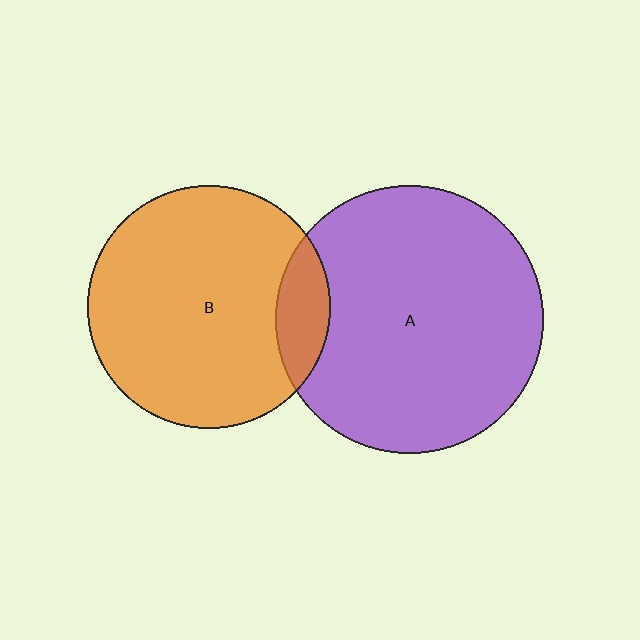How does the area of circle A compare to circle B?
Approximately 1.2 times.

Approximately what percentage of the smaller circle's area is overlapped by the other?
Approximately 15%.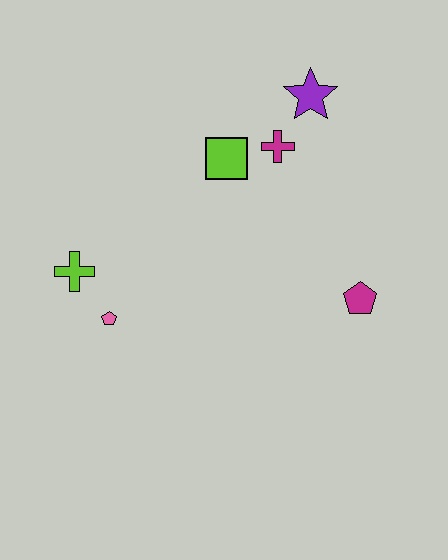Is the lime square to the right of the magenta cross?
No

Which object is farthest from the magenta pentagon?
The lime cross is farthest from the magenta pentagon.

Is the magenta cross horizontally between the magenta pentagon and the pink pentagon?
Yes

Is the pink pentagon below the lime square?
Yes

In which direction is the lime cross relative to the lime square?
The lime cross is to the left of the lime square.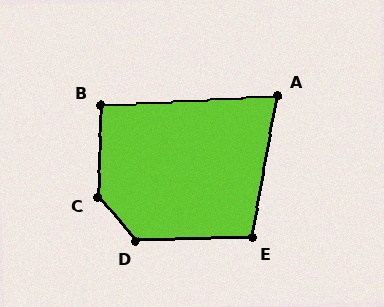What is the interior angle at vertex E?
Approximately 102 degrees (obtuse).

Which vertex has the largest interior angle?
C, at approximately 137 degrees.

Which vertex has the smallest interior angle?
A, at approximately 77 degrees.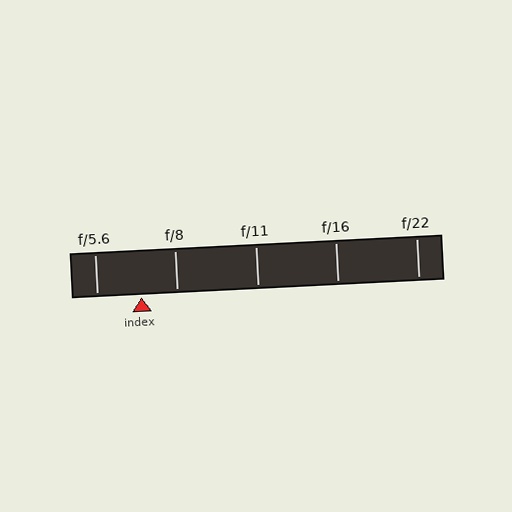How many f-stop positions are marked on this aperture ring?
There are 5 f-stop positions marked.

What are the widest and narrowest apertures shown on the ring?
The widest aperture shown is f/5.6 and the narrowest is f/22.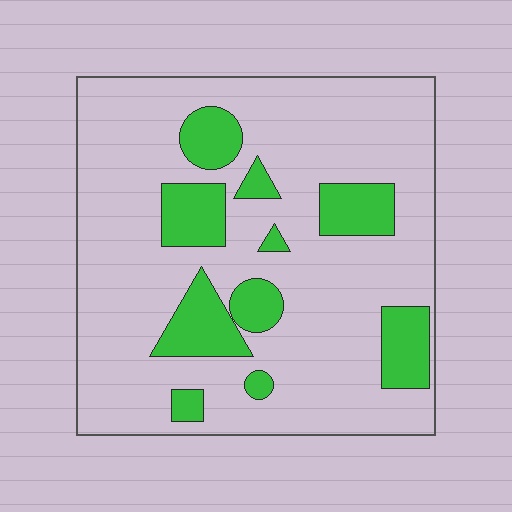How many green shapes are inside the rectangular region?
10.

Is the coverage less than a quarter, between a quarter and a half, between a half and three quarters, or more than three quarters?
Less than a quarter.